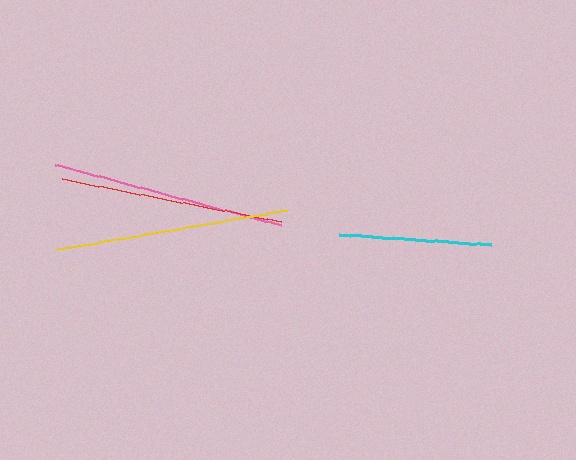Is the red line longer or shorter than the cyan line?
The red line is longer than the cyan line.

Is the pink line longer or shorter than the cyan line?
The pink line is longer than the cyan line.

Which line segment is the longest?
The pink line is the longest at approximately 234 pixels.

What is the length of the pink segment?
The pink segment is approximately 234 pixels long.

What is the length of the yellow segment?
The yellow segment is approximately 233 pixels long.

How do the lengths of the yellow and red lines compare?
The yellow and red lines are approximately the same length.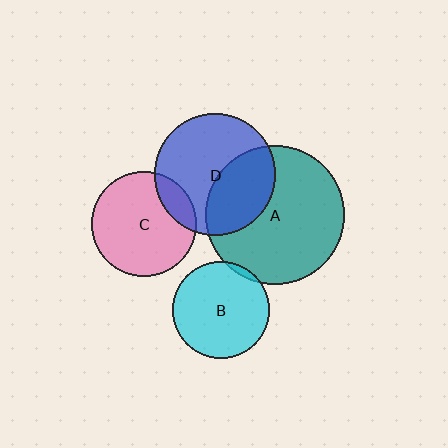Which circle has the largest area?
Circle A (teal).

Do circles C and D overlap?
Yes.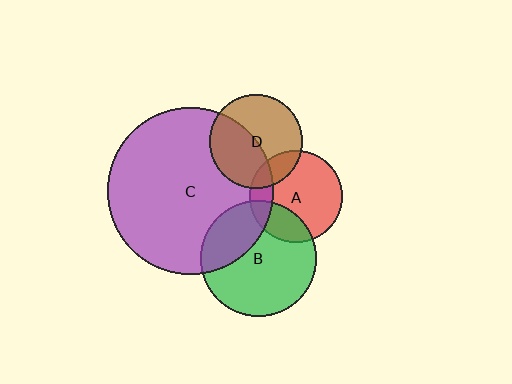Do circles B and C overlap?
Yes.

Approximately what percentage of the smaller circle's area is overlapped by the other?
Approximately 30%.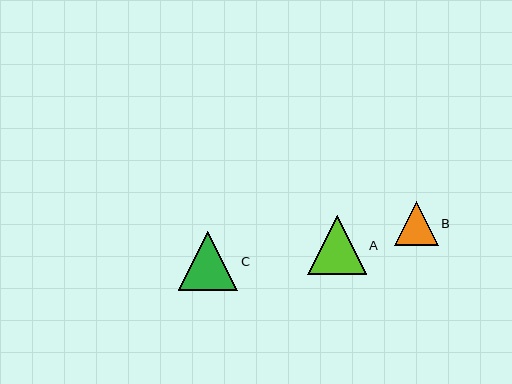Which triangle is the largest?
Triangle C is the largest with a size of approximately 60 pixels.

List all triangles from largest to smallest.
From largest to smallest: C, A, B.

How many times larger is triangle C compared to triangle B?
Triangle C is approximately 1.4 times the size of triangle B.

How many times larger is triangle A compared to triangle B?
Triangle A is approximately 1.3 times the size of triangle B.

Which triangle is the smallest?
Triangle B is the smallest with a size of approximately 44 pixels.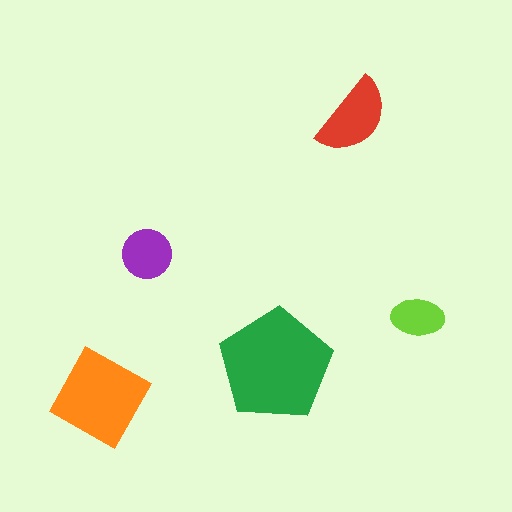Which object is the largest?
The green pentagon.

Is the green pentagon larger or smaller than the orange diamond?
Larger.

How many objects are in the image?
There are 5 objects in the image.